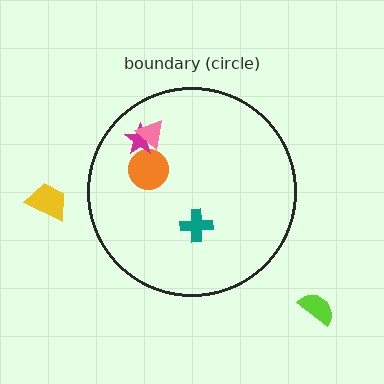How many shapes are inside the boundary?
4 inside, 2 outside.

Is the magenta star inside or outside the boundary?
Inside.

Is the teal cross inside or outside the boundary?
Inside.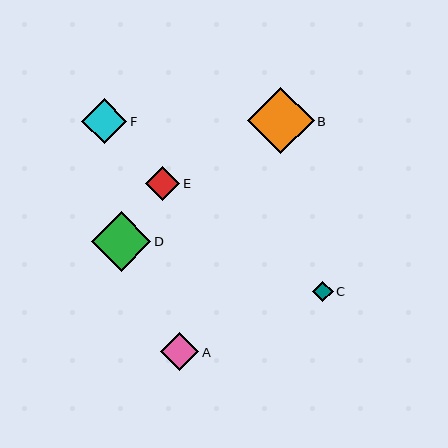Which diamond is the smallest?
Diamond C is the smallest with a size of approximately 21 pixels.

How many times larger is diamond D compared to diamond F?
Diamond D is approximately 1.3 times the size of diamond F.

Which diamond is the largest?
Diamond B is the largest with a size of approximately 67 pixels.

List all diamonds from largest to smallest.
From largest to smallest: B, D, F, A, E, C.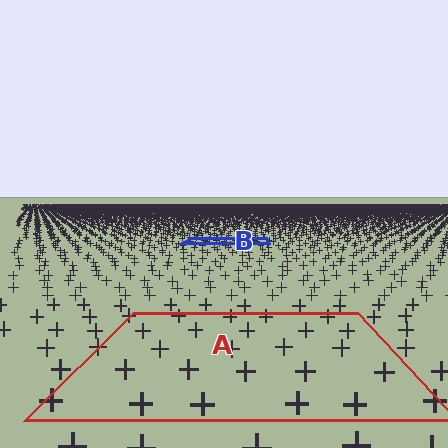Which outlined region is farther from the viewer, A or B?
Region B is farther from the viewer — the texture elements inside it appear smaller and more densely packed.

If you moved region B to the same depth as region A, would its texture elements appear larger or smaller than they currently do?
They would appear larger. At a closer depth, the same texture elements are projected at a bigger on-screen size.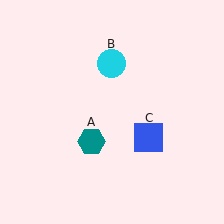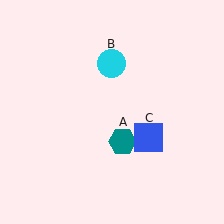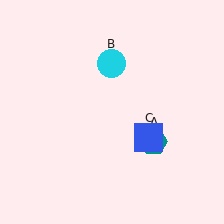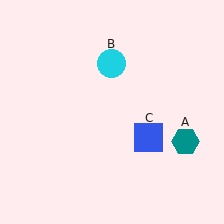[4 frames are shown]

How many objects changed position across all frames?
1 object changed position: teal hexagon (object A).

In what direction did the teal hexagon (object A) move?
The teal hexagon (object A) moved right.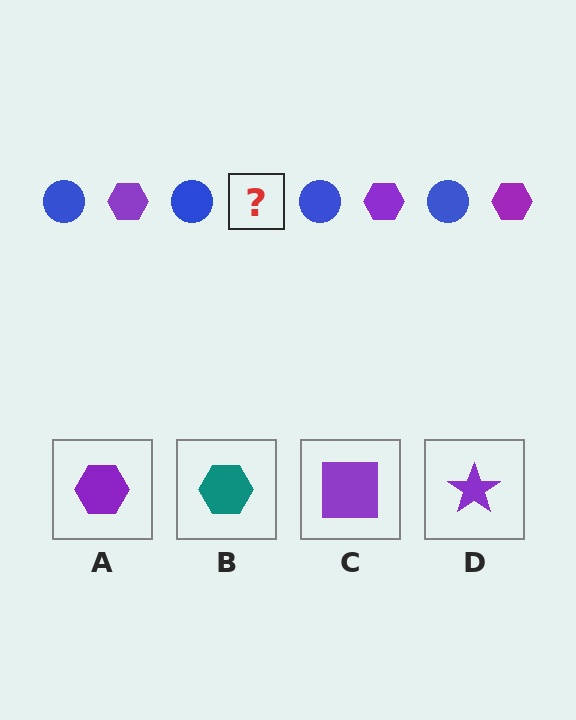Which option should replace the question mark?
Option A.